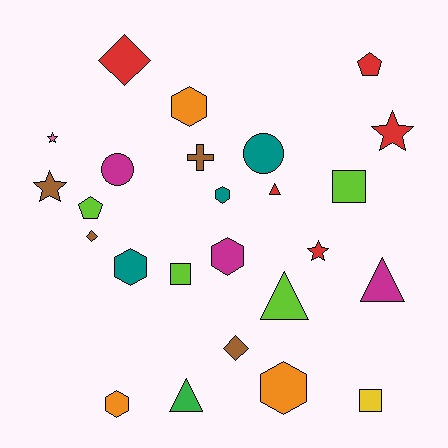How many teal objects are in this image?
There are 3 teal objects.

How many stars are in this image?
There are 4 stars.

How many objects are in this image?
There are 25 objects.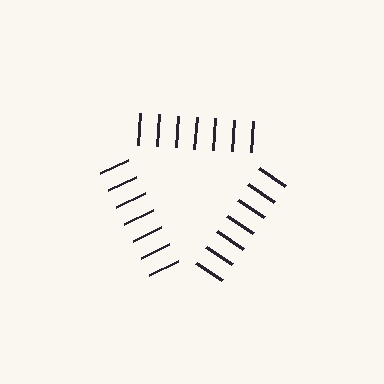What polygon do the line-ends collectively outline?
An illusory triangle — the line segments terminate on its edges but no continuous stroke is drawn.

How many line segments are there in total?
21 — 7 along each of the 3 edges.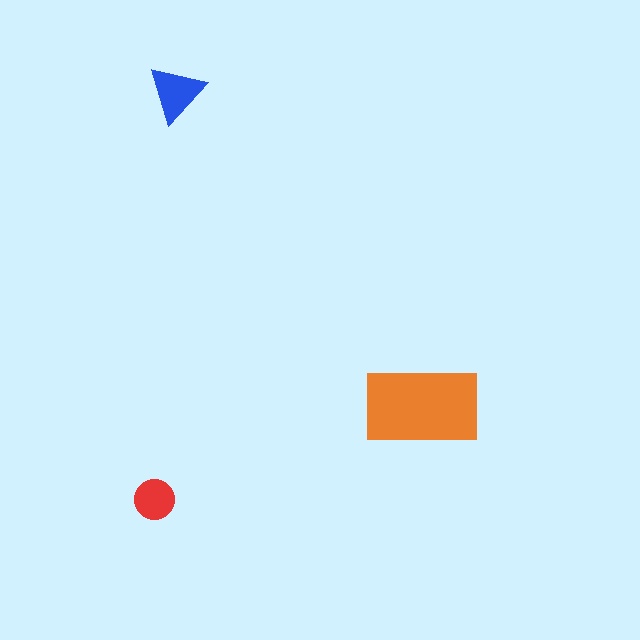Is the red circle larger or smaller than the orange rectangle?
Smaller.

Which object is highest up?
The blue triangle is topmost.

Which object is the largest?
The orange rectangle.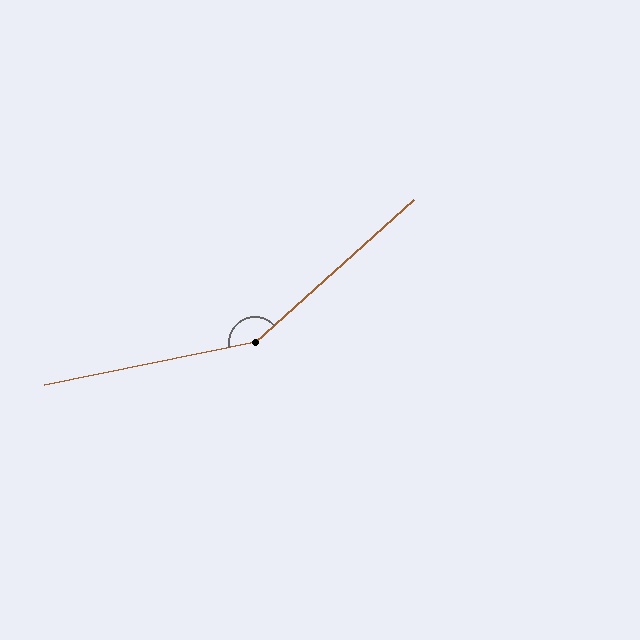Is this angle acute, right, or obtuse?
It is obtuse.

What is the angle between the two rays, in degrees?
Approximately 149 degrees.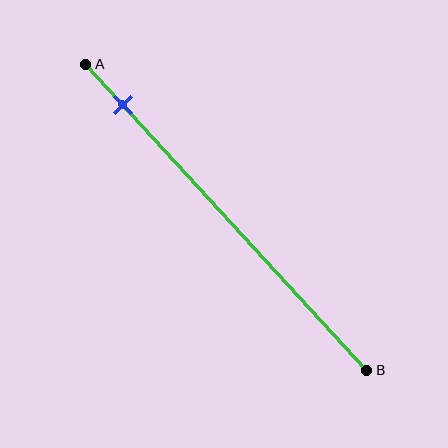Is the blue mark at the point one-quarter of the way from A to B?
No, the mark is at about 15% from A, not at the 25% one-quarter point.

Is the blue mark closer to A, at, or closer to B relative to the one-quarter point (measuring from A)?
The blue mark is closer to point A than the one-quarter point of segment AB.